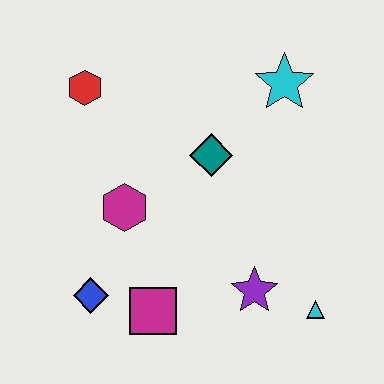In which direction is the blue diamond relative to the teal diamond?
The blue diamond is below the teal diamond.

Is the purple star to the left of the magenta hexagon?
No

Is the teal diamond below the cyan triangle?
No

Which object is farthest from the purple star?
The red hexagon is farthest from the purple star.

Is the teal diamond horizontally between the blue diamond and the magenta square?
No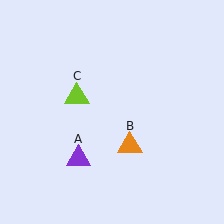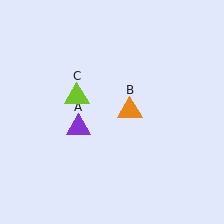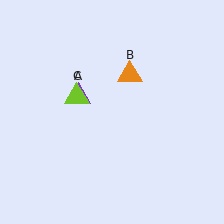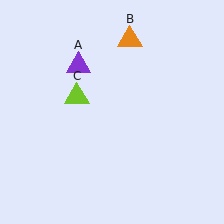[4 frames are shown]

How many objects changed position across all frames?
2 objects changed position: purple triangle (object A), orange triangle (object B).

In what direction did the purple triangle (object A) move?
The purple triangle (object A) moved up.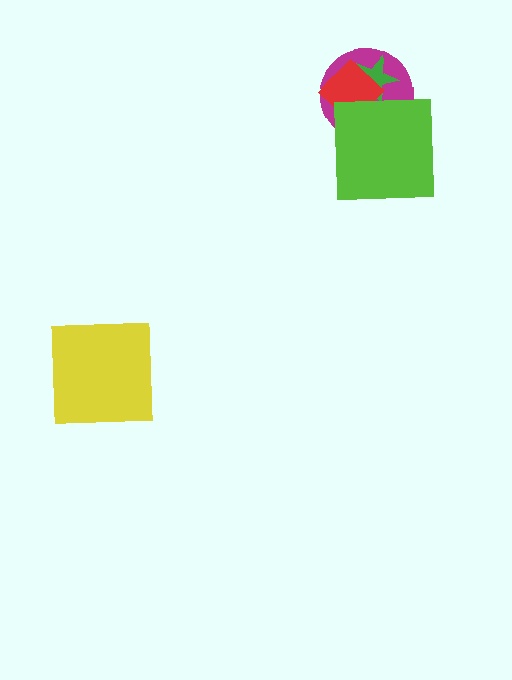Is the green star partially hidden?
Yes, it is partially covered by another shape.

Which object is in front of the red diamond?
The lime square is in front of the red diamond.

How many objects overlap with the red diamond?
3 objects overlap with the red diamond.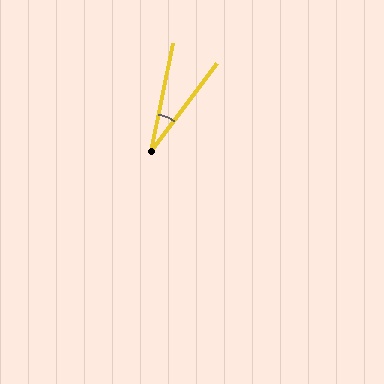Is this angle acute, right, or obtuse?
It is acute.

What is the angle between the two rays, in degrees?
Approximately 25 degrees.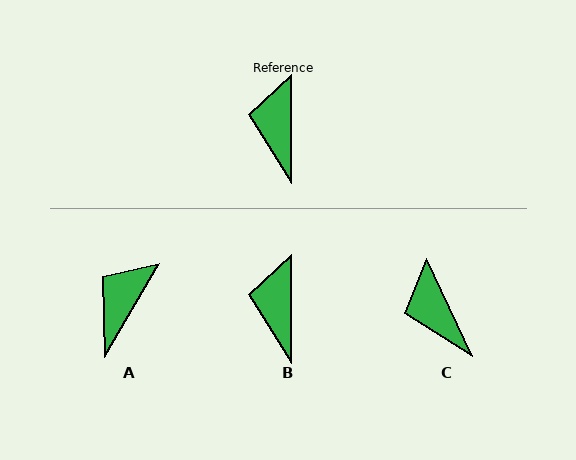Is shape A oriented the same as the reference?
No, it is off by about 31 degrees.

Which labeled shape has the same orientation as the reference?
B.